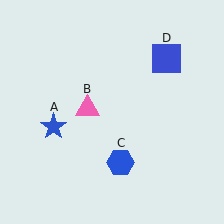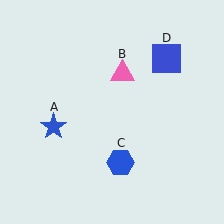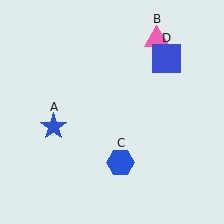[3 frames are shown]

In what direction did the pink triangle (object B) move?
The pink triangle (object B) moved up and to the right.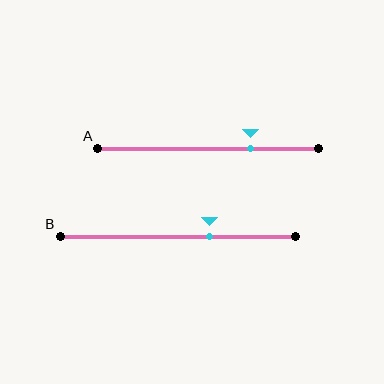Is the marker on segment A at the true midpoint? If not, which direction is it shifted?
No, the marker on segment A is shifted to the right by about 19% of the segment length.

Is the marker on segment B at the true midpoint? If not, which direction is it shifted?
No, the marker on segment B is shifted to the right by about 13% of the segment length.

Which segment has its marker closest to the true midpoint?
Segment B has its marker closest to the true midpoint.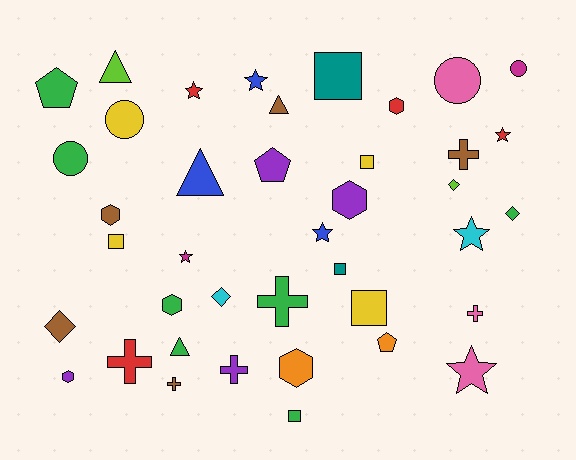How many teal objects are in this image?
There are 2 teal objects.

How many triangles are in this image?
There are 4 triangles.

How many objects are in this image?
There are 40 objects.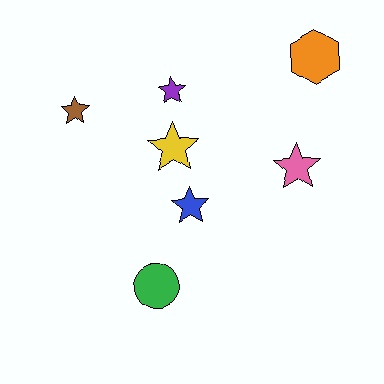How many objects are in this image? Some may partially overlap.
There are 7 objects.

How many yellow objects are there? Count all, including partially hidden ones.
There is 1 yellow object.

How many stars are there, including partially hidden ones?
There are 5 stars.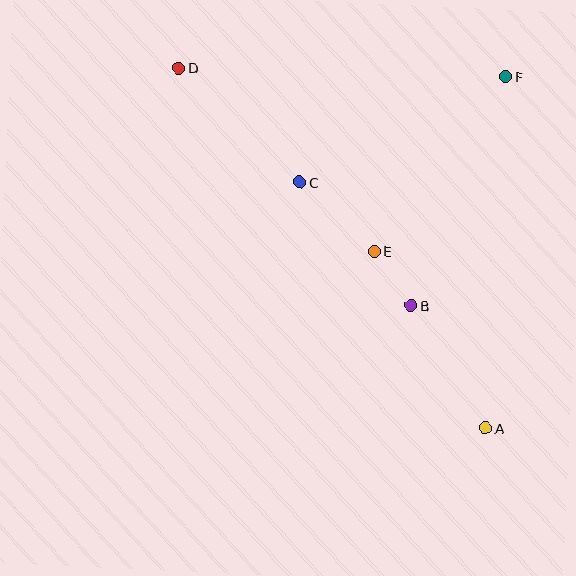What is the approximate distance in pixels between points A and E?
The distance between A and E is approximately 209 pixels.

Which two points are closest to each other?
Points B and E are closest to each other.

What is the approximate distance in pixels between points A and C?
The distance between A and C is approximately 308 pixels.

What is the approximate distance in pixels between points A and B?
The distance between A and B is approximately 143 pixels.